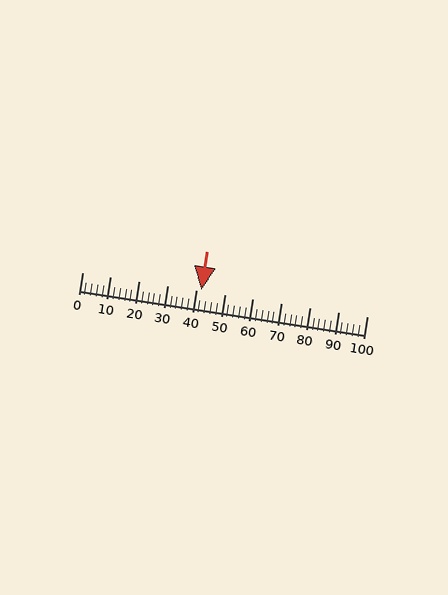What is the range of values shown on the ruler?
The ruler shows values from 0 to 100.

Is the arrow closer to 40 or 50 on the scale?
The arrow is closer to 40.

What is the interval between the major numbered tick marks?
The major tick marks are spaced 10 units apart.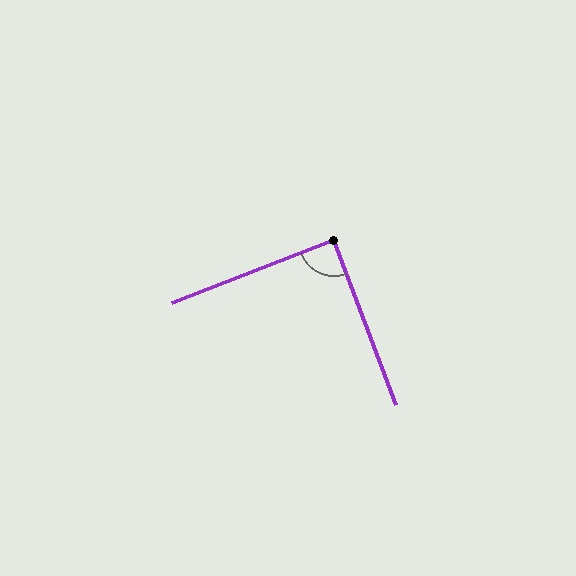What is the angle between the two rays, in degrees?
Approximately 89 degrees.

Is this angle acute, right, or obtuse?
It is approximately a right angle.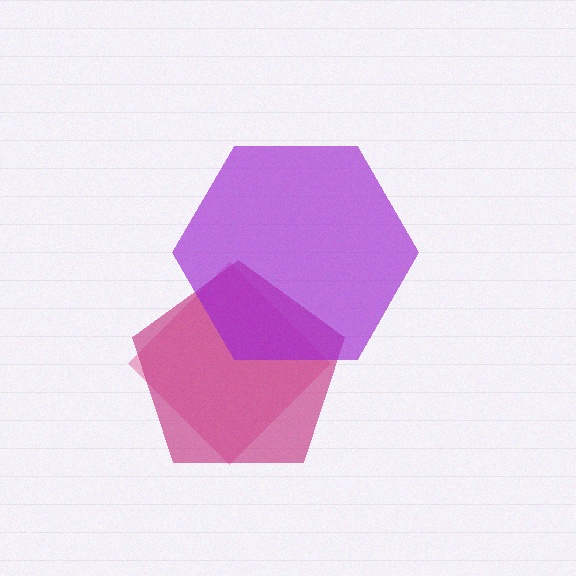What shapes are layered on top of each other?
The layered shapes are: a pink diamond, a magenta pentagon, a purple hexagon.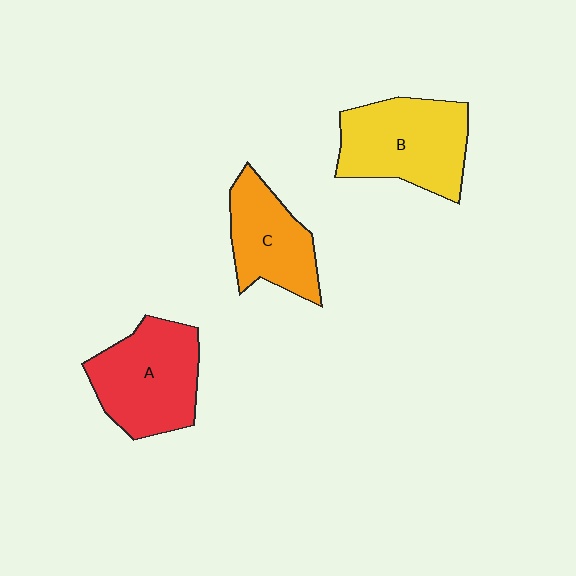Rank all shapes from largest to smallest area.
From largest to smallest: B (yellow), A (red), C (orange).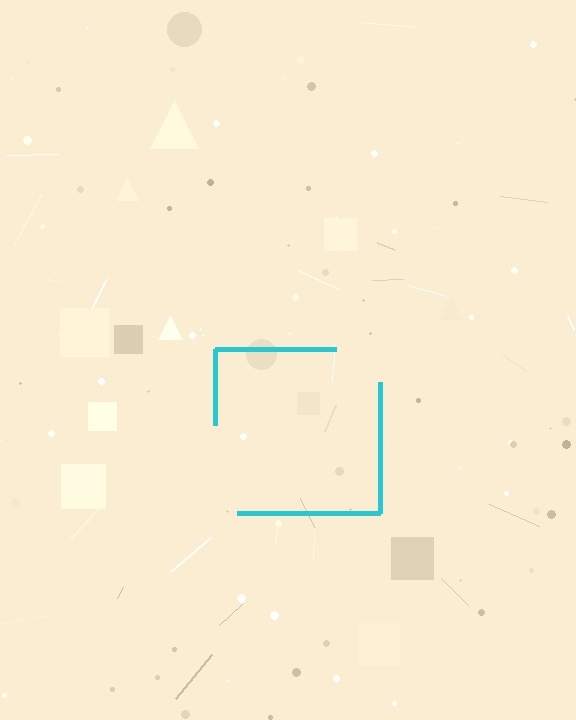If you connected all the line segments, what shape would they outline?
They would outline a square.